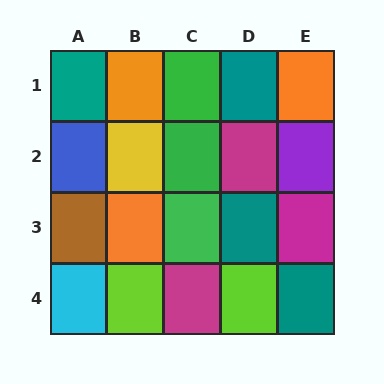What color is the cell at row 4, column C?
Magenta.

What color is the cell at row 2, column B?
Yellow.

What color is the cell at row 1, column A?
Teal.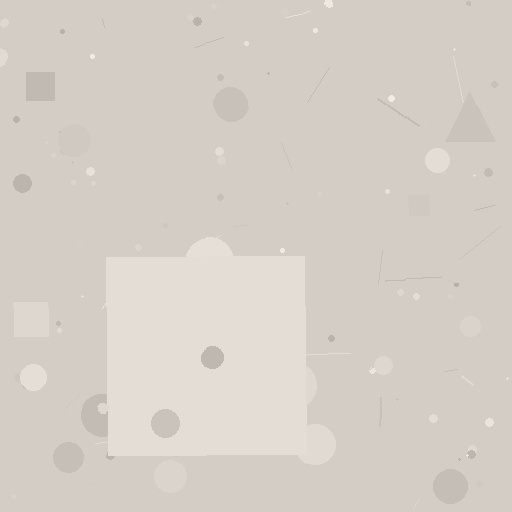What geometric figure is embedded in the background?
A square is embedded in the background.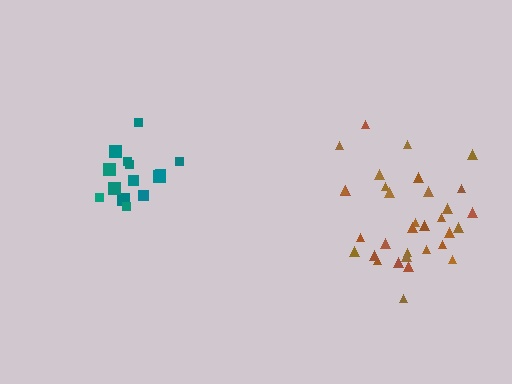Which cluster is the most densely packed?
Teal.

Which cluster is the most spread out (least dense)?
Brown.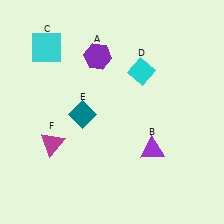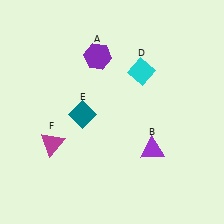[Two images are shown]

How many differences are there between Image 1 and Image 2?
There is 1 difference between the two images.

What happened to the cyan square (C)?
The cyan square (C) was removed in Image 2. It was in the top-left area of Image 1.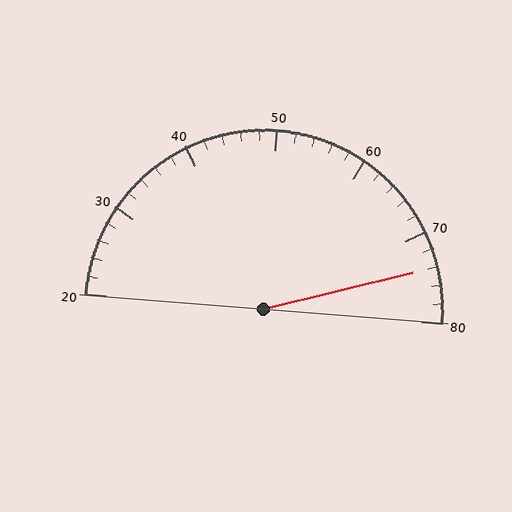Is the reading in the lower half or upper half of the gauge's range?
The reading is in the upper half of the range (20 to 80).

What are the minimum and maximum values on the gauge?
The gauge ranges from 20 to 80.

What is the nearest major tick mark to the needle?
The nearest major tick mark is 70.